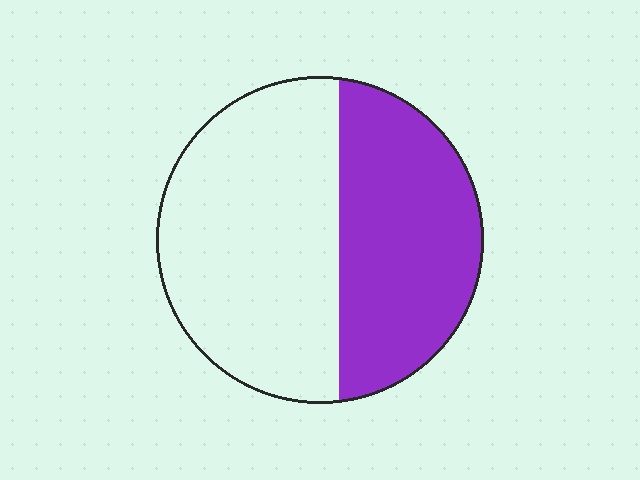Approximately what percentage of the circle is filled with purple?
Approximately 45%.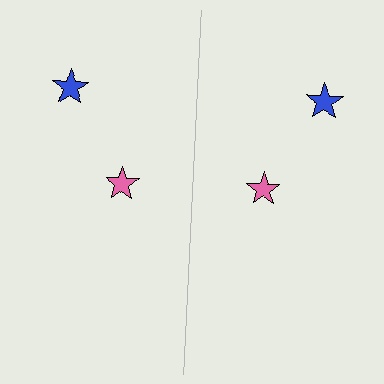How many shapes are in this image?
There are 4 shapes in this image.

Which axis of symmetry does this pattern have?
The pattern has a vertical axis of symmetry running through the center of the image.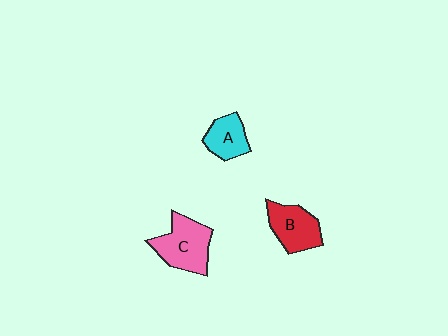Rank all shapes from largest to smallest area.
From largest to smallest: C (pink), B (red), A (cyan).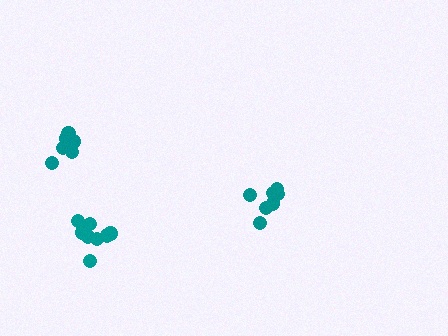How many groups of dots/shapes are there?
There are 3 groups.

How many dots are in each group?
Group 1: 7 dots, Group 2: 8 dots, Group 3: 6 dots (21 total).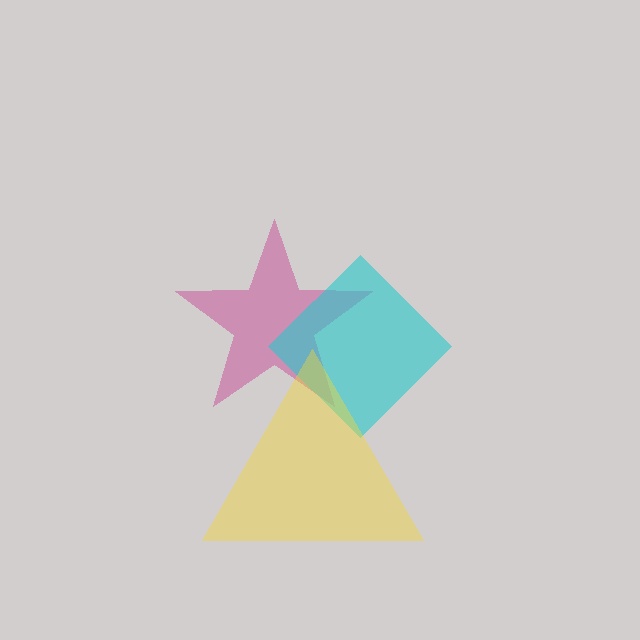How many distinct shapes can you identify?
There are 3 distinct shapes: a magenta star, a cyan diamond, a yellow triangle.